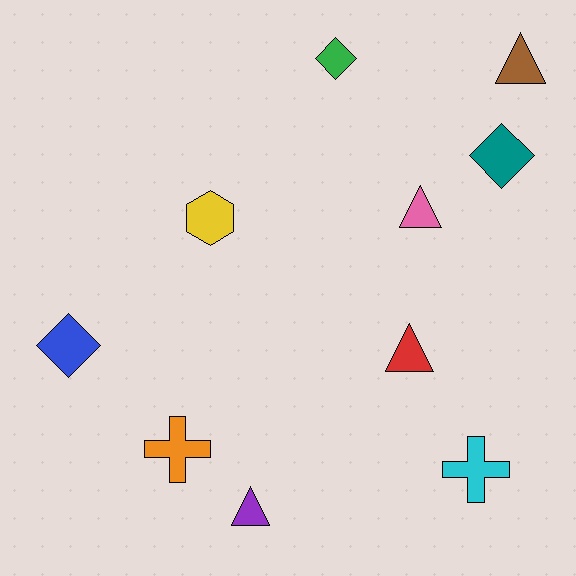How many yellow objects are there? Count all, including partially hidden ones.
There is 1 yellow object.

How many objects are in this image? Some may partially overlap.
There are 10 objects.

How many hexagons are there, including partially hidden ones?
There is 1 hexagon.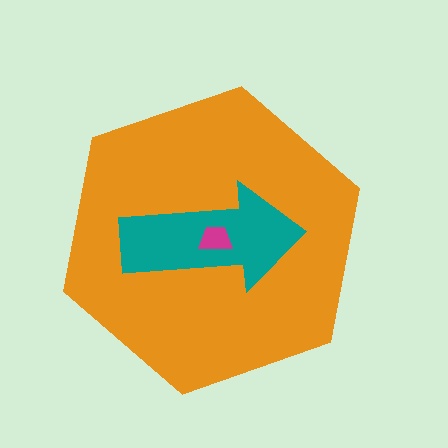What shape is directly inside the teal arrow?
The magenta trapezoid.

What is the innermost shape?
The magenta trapezoid.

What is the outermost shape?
The orange hexagon.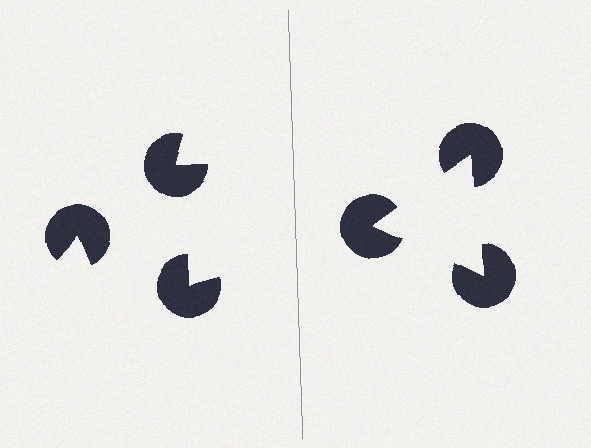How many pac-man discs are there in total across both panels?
6 — 3 on each side.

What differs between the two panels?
The pac-man discs are positioned identically on both sides; only the wedge orientations differ. On the right they align to a triangle; on the left they are misaligned.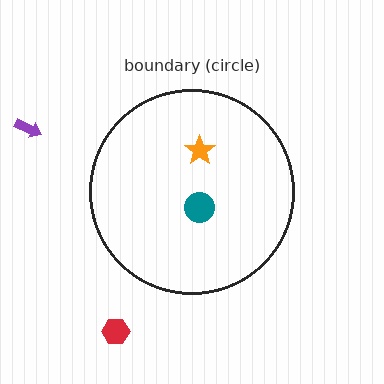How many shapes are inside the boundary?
2 inside, 2 outside.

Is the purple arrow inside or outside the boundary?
Outside.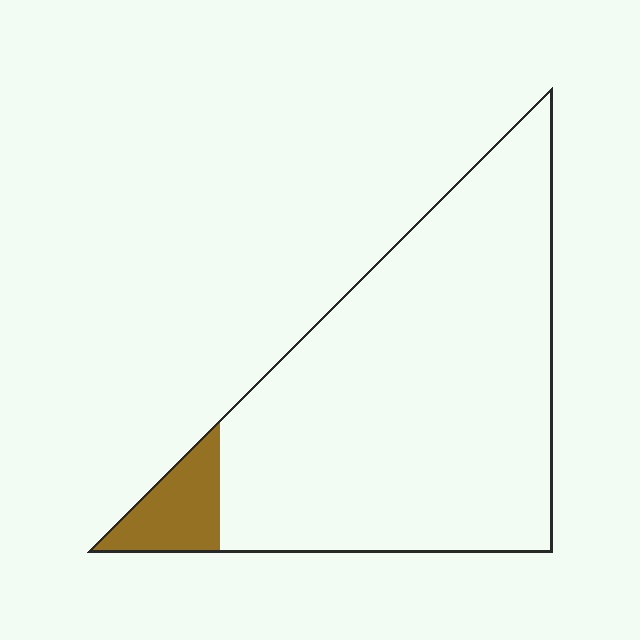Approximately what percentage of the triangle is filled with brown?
Approximately 10%.